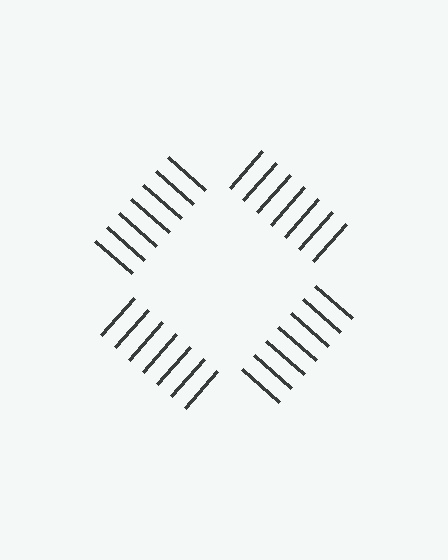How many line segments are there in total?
28 — 7 along each of the 4 edges.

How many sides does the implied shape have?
4 sides — the line-ends trace a square.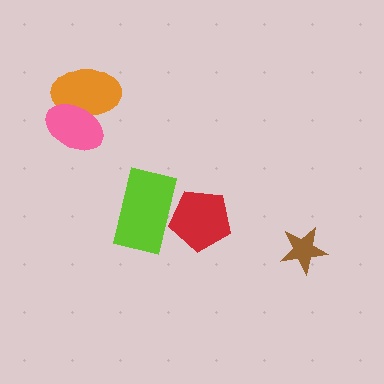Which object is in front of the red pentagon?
The lime rectangle is in front of the red pentagon.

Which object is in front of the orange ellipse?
The pink ellipse is in front of the orange ellipse.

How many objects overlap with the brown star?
0 objects overlap with the brown star.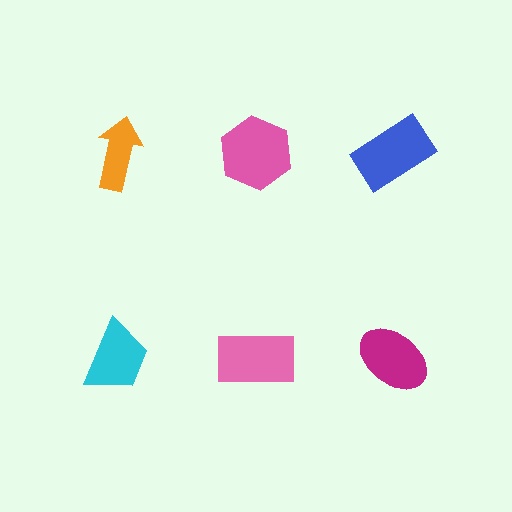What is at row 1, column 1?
An orange arrow.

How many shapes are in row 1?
3 shapes.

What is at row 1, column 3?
A blue rectangle.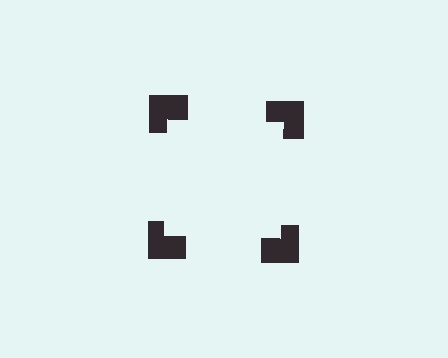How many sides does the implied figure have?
4 sides.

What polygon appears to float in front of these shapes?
An illusory square — its edges are inferred from the aligned wedge cuts in the notched squares, not physically drawn.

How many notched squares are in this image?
There are 4 — one at each vertex of the illusory square.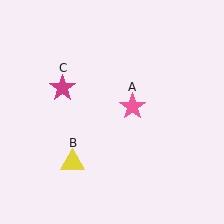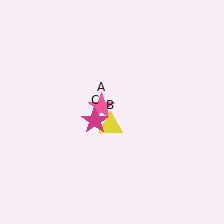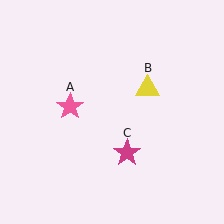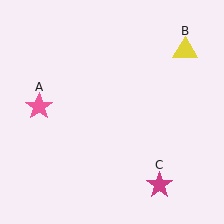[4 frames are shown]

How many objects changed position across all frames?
3 objects changed position: pink star (object A), yellow triangle (object B), magenta star (object C).